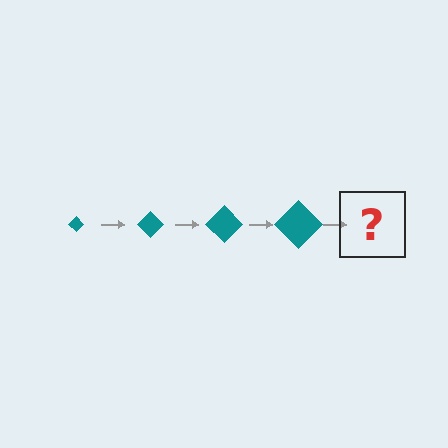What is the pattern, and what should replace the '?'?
The pattern is that the diamond gets progressively larger each step. The '?' should be a teal diamond, larger than the previous one.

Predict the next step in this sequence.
The next step is a teal diamond, larger than the previous one.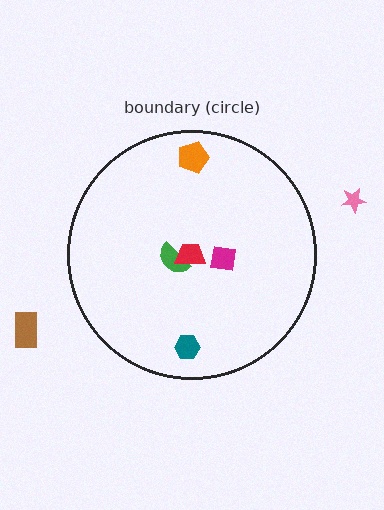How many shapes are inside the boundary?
5 inside, 2 outside.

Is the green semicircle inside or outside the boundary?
Inside.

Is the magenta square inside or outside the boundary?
Inside.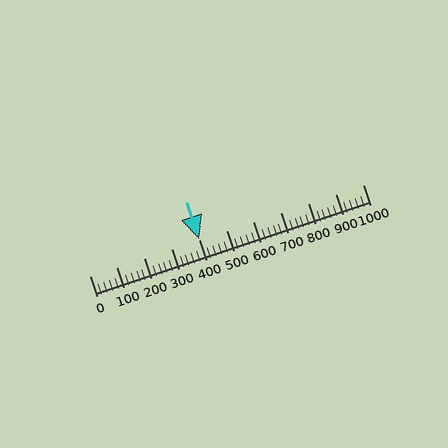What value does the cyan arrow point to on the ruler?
The cyan arrow points to approximately 402.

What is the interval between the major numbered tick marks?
The major tick marks are spaced 100 units apart.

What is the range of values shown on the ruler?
The ruler shows values from 0 to 1000.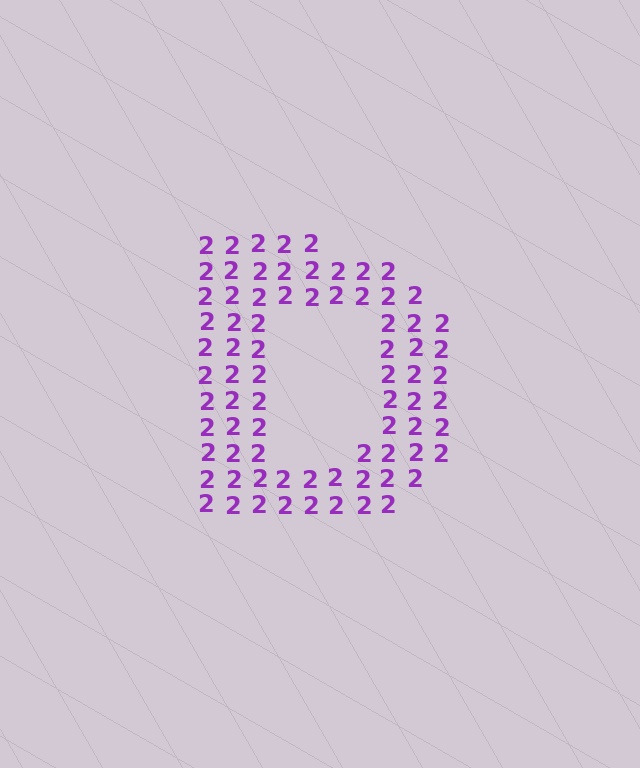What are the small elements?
The small elements are digit 2's.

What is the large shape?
The large shape is the letter D.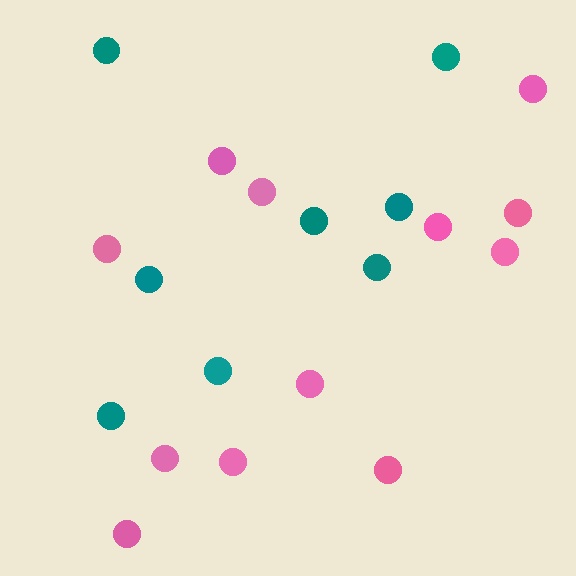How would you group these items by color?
There are 2 groups: one group of pink circles (12) and one group of teal circles (8).